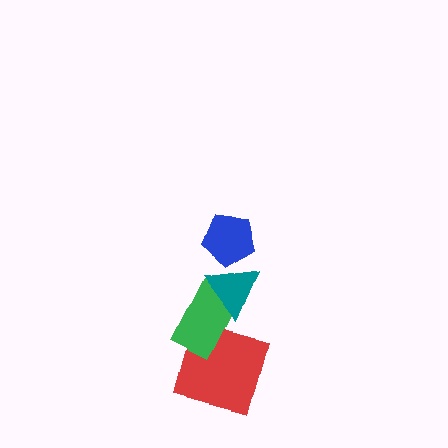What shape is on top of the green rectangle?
The teal triangle is on top of the green rectangle.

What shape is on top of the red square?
The green rectangle is on top of the red square.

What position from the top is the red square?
The red square is 4th from the top.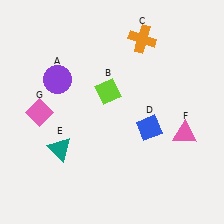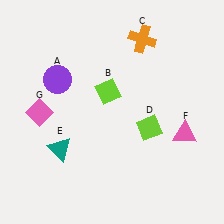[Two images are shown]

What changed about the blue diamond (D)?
In Image 1, D is blue. In Image 2, it changed to lime.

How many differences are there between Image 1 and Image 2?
There is 1 difference between the two images.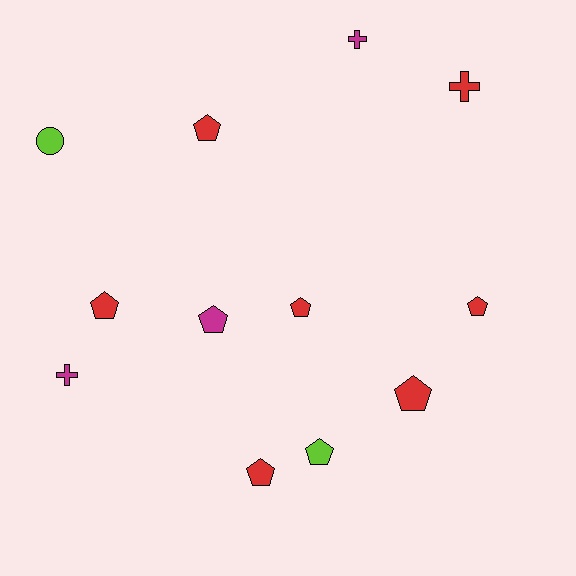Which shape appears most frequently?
Pentagon, with 8 objects.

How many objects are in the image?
There are 12 objects.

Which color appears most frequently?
Red, with 7 objects.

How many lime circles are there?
There is 1 lime circle.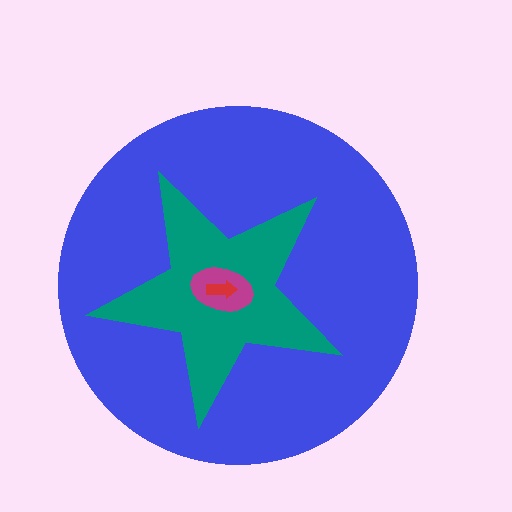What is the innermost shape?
The red arrow.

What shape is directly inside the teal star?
The magenta ellipse.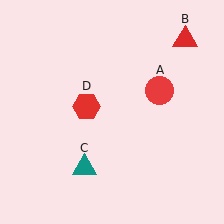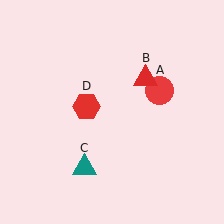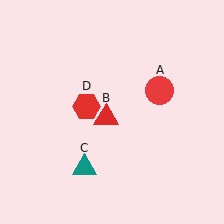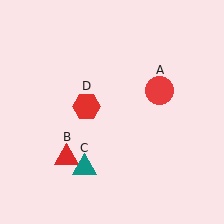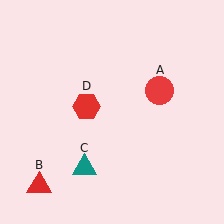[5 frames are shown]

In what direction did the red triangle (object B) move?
The red triangle (object B) moved down and to the left.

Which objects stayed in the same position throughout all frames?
Red circle (object A) and teal triangle (object C) and red hexagon (object D) remained stationary.